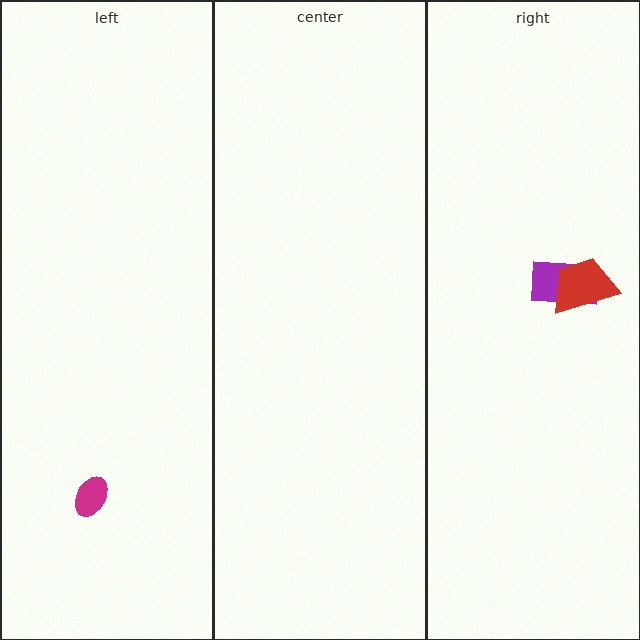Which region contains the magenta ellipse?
The left region.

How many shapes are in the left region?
1.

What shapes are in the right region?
The purple rectangle, the red trapezoid.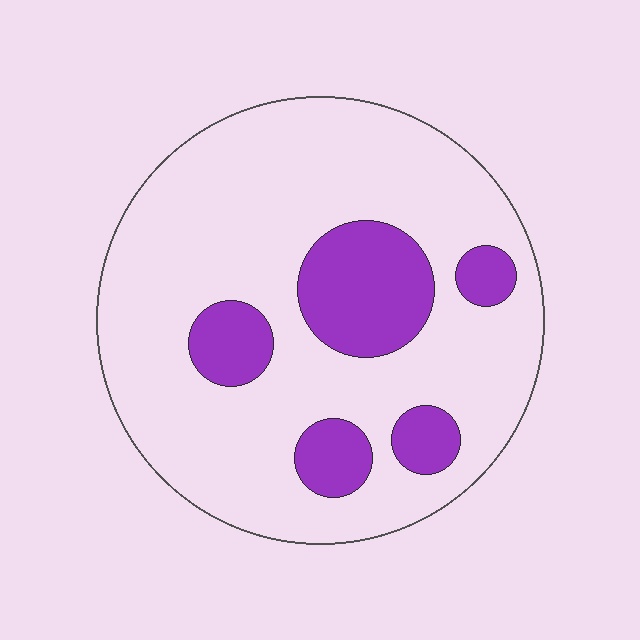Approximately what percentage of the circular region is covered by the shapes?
Approximately 20%.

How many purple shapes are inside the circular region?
5.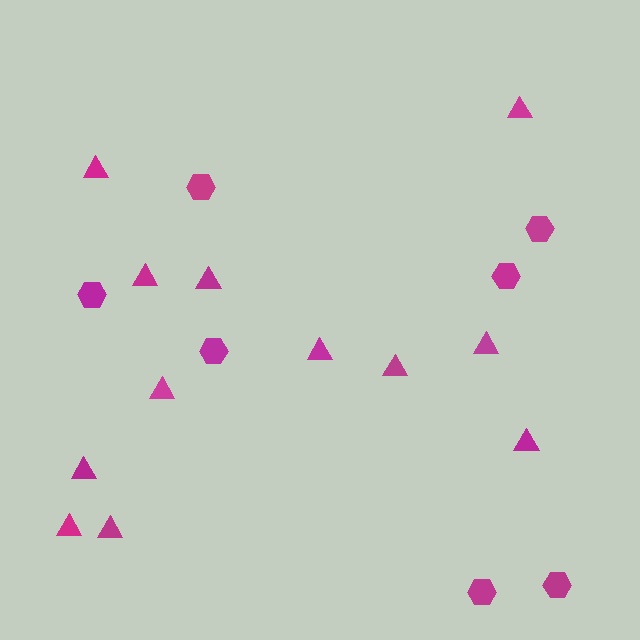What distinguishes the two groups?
There are 2 groups: one group of hexagons (7) and one group of triangles (12).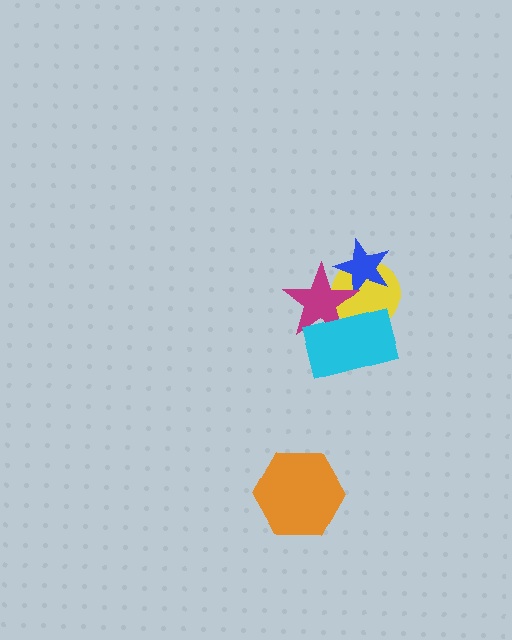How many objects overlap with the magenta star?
3 objects overlap with the magenta star.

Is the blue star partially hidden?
Yes, it is partially covered by another shape.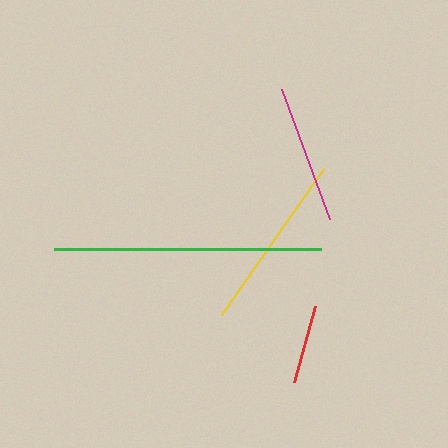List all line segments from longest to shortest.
From longest to shortest: green, yellow, magenta, red.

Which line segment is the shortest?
The red line is the shortest at approximately 79 pixels.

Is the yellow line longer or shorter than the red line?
The yellow line is longer than the red line.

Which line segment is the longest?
The green line is the longest at approximately 267 pixels.